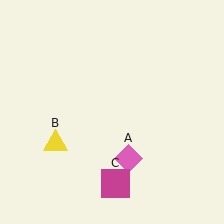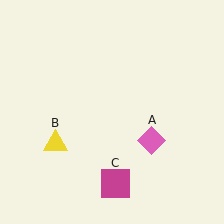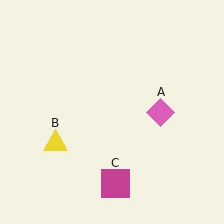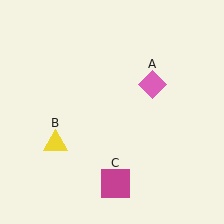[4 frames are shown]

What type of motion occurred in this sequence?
The pink diamond (object A) rotated counterclockwise around the center of the scene.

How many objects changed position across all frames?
1 object changed position: pink diamond (object A).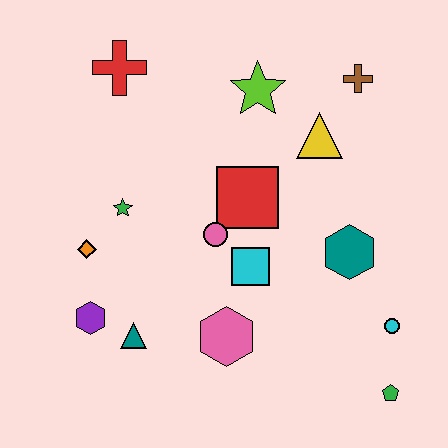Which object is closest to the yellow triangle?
The brown cross is closest to the yellow triangle.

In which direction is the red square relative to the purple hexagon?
The red square is to the right of the purple hexagon.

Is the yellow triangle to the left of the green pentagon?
Yes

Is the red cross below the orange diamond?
No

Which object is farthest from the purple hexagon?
The brown cross is farthest from the purple hexagon.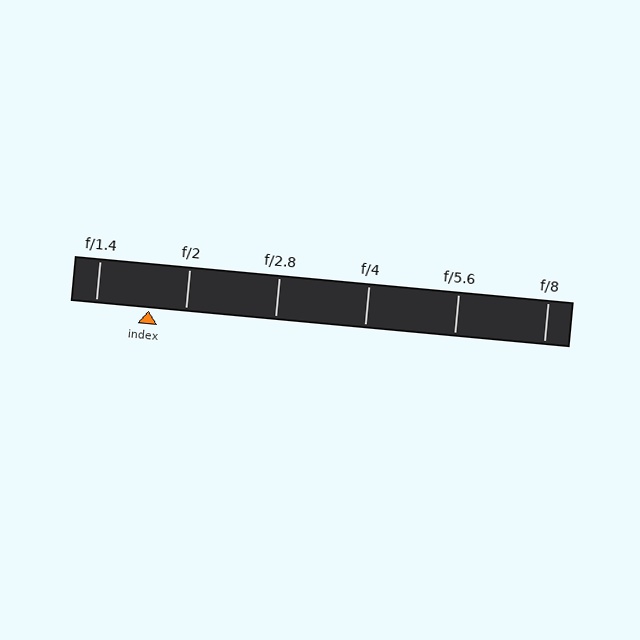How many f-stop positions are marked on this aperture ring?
There are 6 f-stop positions marked.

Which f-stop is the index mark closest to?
The index mark is closest to f/2.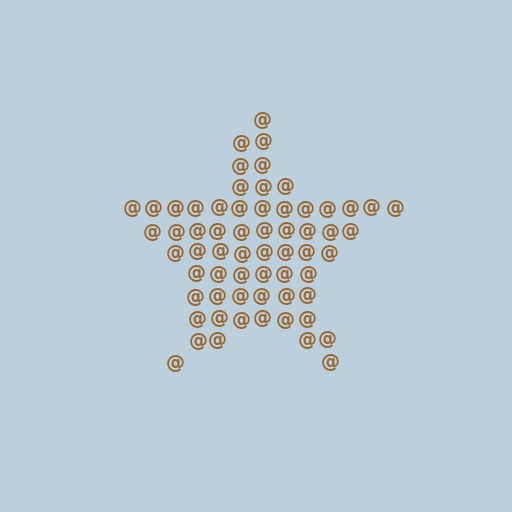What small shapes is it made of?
It is made of small at signs.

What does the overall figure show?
The overall figure shows a star.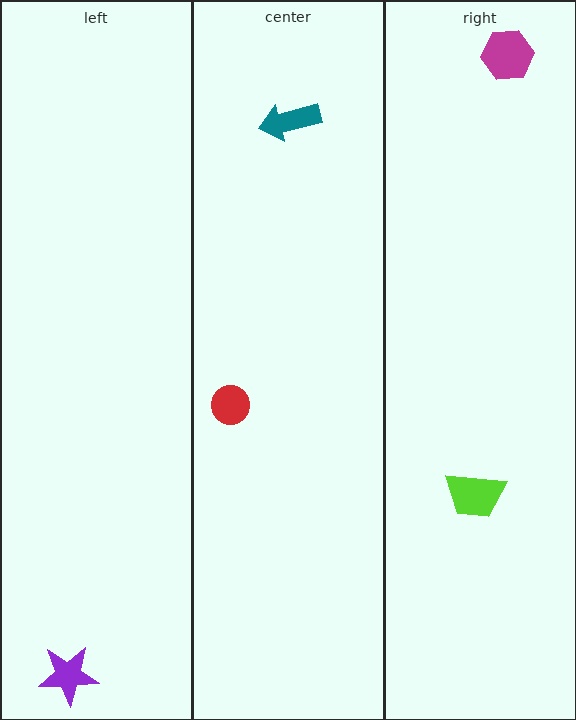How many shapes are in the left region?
1.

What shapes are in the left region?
The purple star.